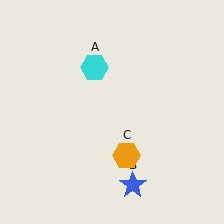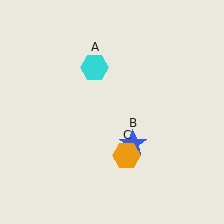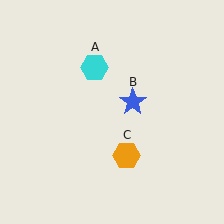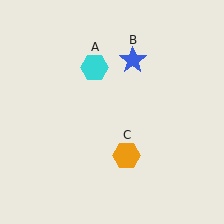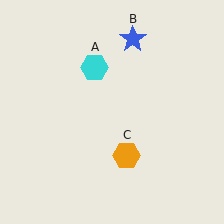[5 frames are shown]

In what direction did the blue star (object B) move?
The blue star (object B) moved up.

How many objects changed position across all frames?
1 object changed position: blue star (object B).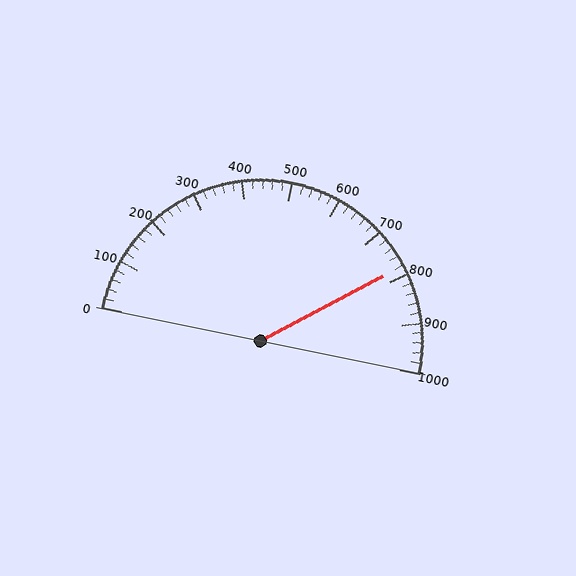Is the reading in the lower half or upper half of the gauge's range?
The reading is in the upper half of the range (0 to 1000).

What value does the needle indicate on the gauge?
The needle indicates approximately 780.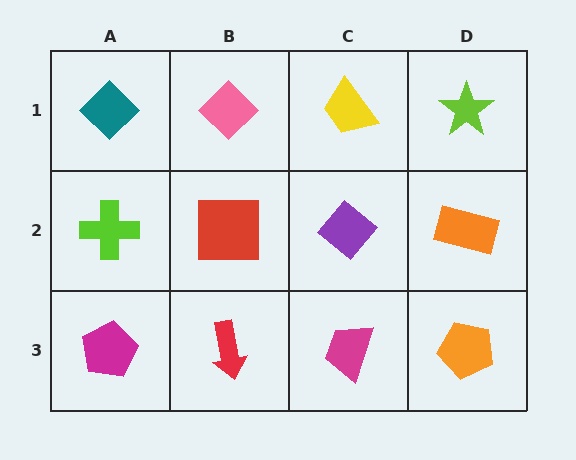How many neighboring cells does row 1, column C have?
3.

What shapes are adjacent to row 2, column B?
A pink diamond (row 1, column B), a red arrow (row 3, column B), a lime cross (row 2, column A), a purple diamond (row 2, column C).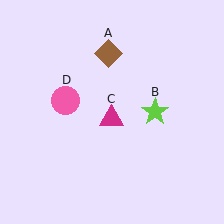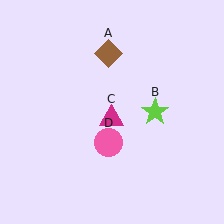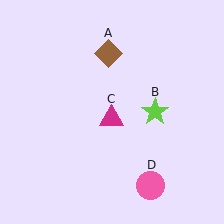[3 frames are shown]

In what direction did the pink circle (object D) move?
The pink circle (object D) moved down and to the right.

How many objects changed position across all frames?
1 object changed position: pink circle (object D).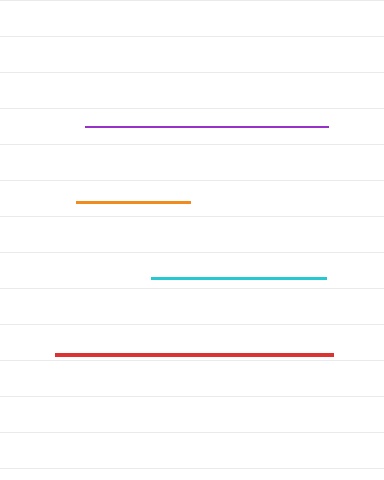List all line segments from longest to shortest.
From longest to shortest: red, purple, cyan, orange.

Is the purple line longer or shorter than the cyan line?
The purple line is longer than the cyan line.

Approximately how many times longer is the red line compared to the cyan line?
The red line is approximately 1.6 times the length of the cyan line.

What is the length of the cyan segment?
The cyan segment is approximately 175 pixels long.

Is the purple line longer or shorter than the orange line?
The purple line is longer than the orange line.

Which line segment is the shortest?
The orange line is the shortest at approximately 114 pixels.